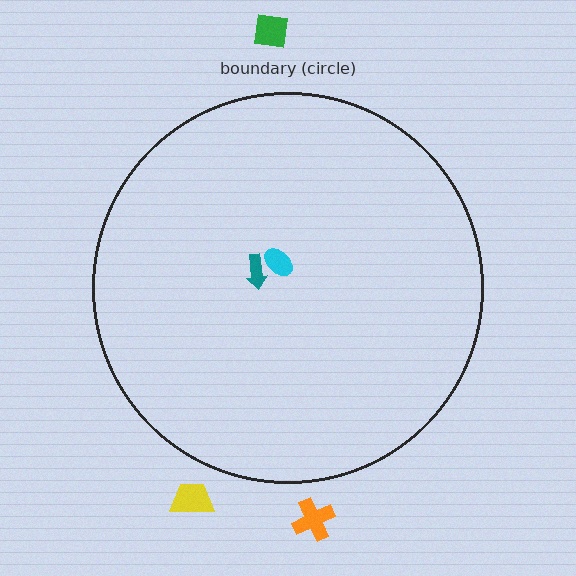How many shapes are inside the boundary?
2 inside, 3 outside.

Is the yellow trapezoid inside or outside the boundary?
Outside.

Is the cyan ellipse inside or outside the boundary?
Inside.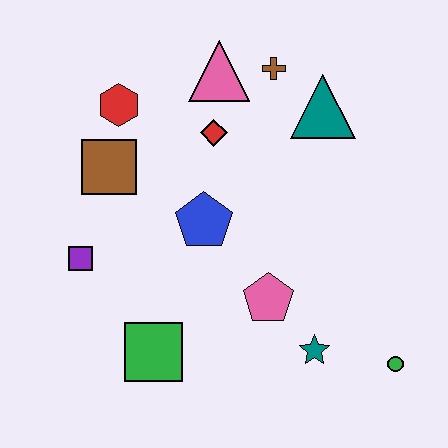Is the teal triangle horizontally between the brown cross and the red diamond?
No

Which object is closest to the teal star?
The pink pentagon is closest to the teal star.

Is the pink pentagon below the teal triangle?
Yes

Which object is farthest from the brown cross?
The green circle is farthest from the brown cross.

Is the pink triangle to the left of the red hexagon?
No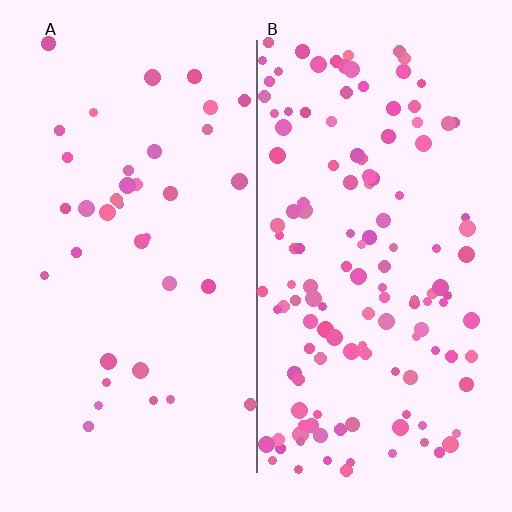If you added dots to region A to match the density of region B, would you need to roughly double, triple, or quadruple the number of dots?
Approximately quadruple.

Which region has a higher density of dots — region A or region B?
B (the right).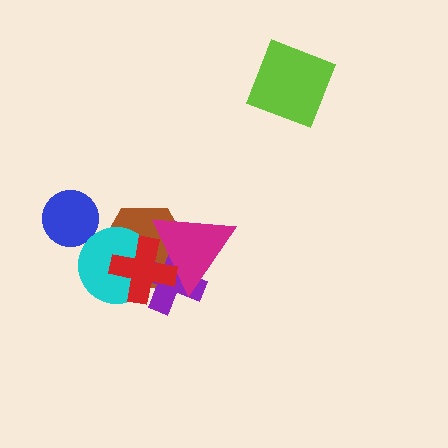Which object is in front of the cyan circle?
The red cross is in front of the cyan circle.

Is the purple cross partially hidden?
Yes, it is partially covered by another shape.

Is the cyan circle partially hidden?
Yes, it is partially covered by another shape.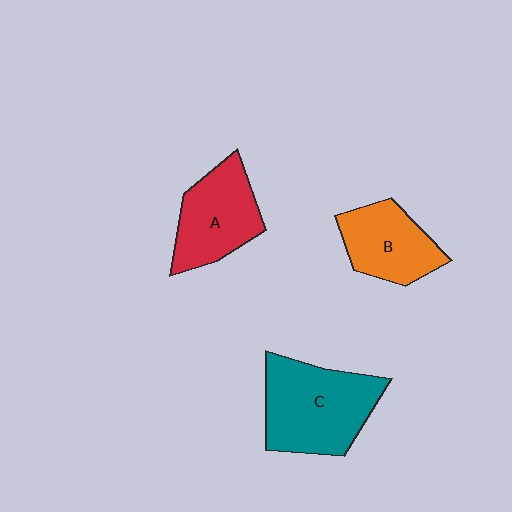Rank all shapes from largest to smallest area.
From largest to smallest: C (teal), A (red), B (orange).